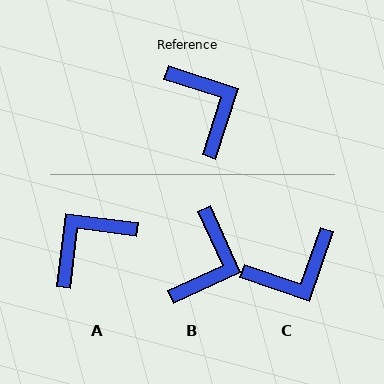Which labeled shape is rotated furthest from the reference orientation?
A, about 101 degrees away.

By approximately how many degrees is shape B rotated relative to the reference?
Approximately 48 degrees clockwise.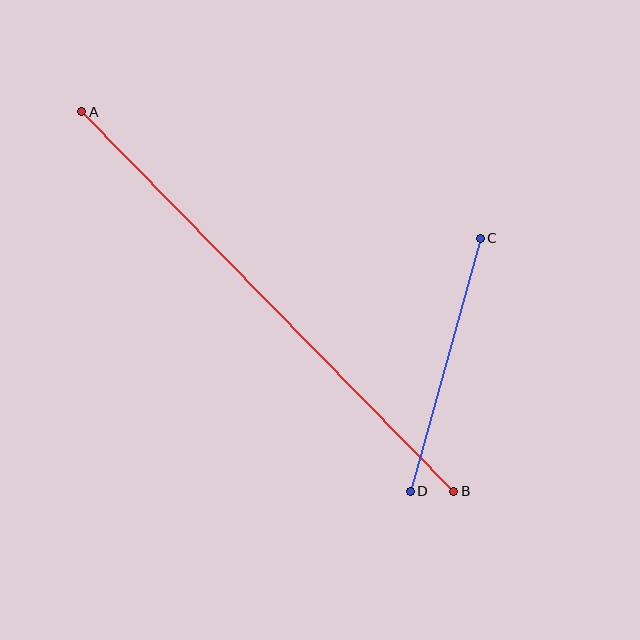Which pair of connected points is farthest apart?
Points A and B are farthest apart.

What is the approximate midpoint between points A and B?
The midpoint is at approximately (268, 302) pixels.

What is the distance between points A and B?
The distance is approximately 531 pixels.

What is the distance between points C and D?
The distance is approximately 263 pixels.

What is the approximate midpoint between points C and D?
The midpoint is at approximately (445, 365) pixels.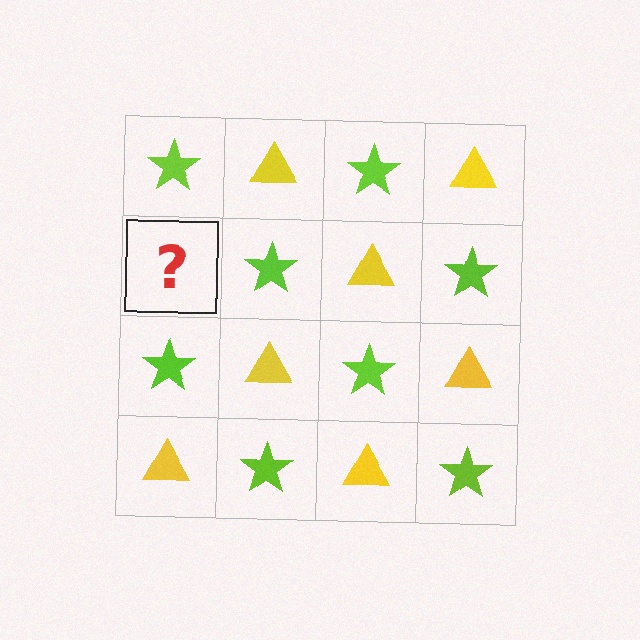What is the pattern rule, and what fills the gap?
The rule is that it alternates lime star and yellow triangle in a checkerboard pattern. The gap should be filled with a yellow triangle.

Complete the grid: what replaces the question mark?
The question mark should be replaced with a yellow triangle.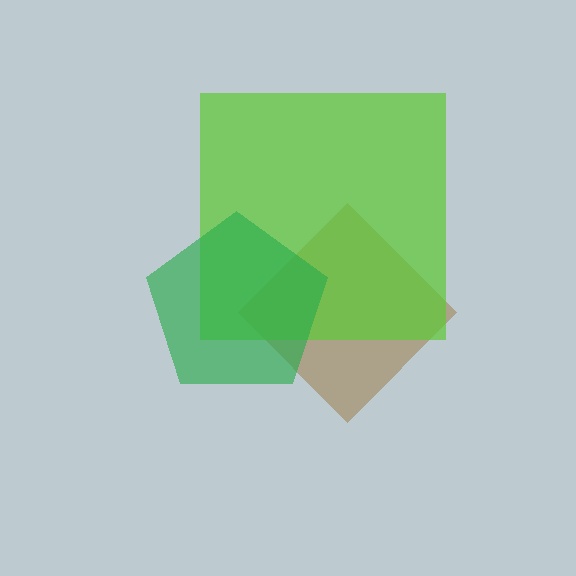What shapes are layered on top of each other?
The layered shapes are: a brown diamond, a lime square, a green pentagon.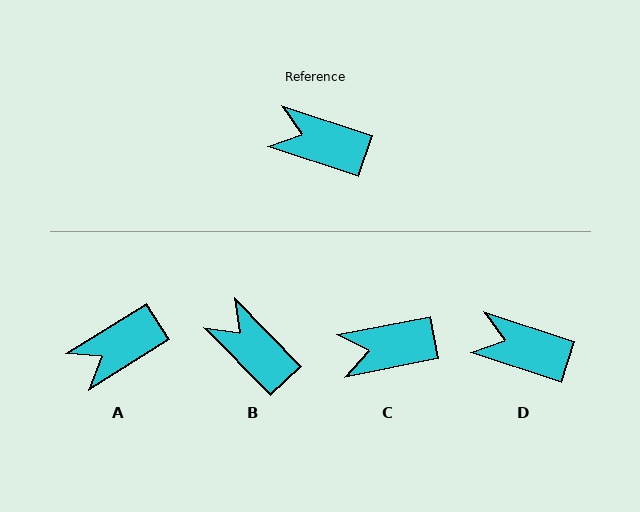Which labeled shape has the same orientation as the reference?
D.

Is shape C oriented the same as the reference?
No, it is off by about 30 degrees.